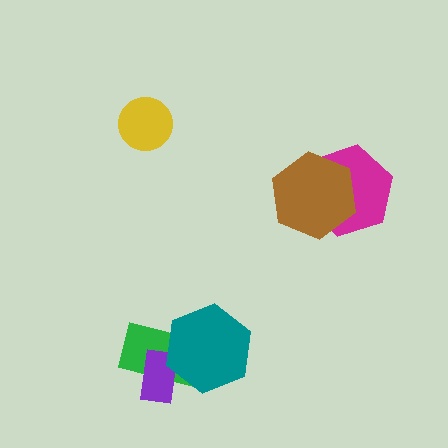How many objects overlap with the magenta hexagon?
1 object overlaps with the magenta hexagon.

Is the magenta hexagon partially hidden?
Yes, it is partially covered by another shape.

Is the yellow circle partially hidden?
No, no other shape covers it.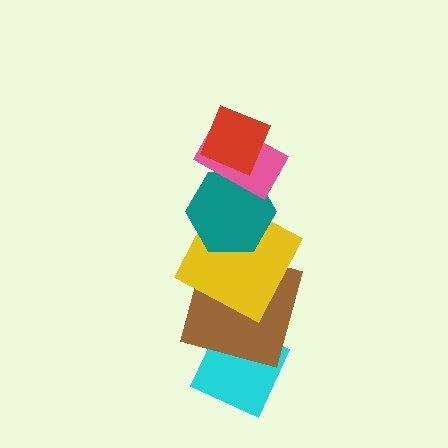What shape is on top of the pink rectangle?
The red diamond is on top of the pink rectangle.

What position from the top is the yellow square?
The yellow square is 4th from the top.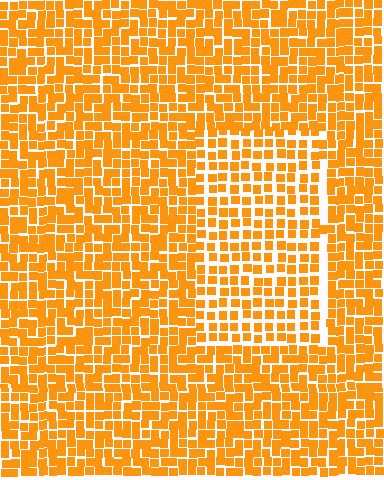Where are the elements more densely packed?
The elements are more densely packed outside the rectangle boundary.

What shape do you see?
I see a rectangle.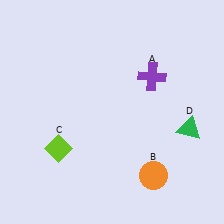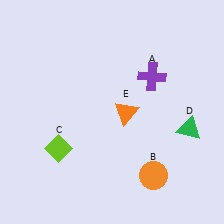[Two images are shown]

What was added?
An orange triangle (E) was added in Image 2.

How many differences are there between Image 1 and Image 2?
There is 1 difference between the two images.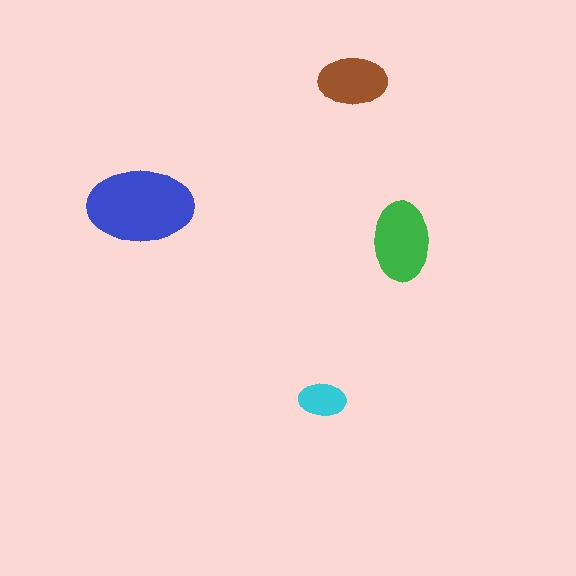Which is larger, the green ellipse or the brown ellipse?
The green one.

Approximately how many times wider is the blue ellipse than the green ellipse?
About 1.5 times wider.